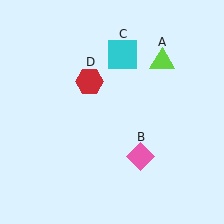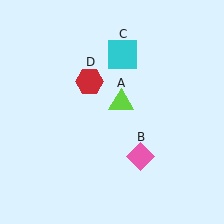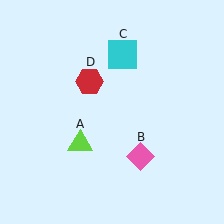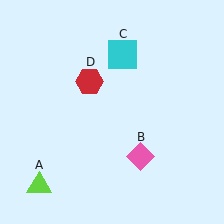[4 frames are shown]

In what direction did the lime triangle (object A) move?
The lime triangle (object A) moved down and to the left.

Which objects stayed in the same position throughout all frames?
Pink diamond (object B) and cyan square (object C) and red hexagon (object D) remained stationary.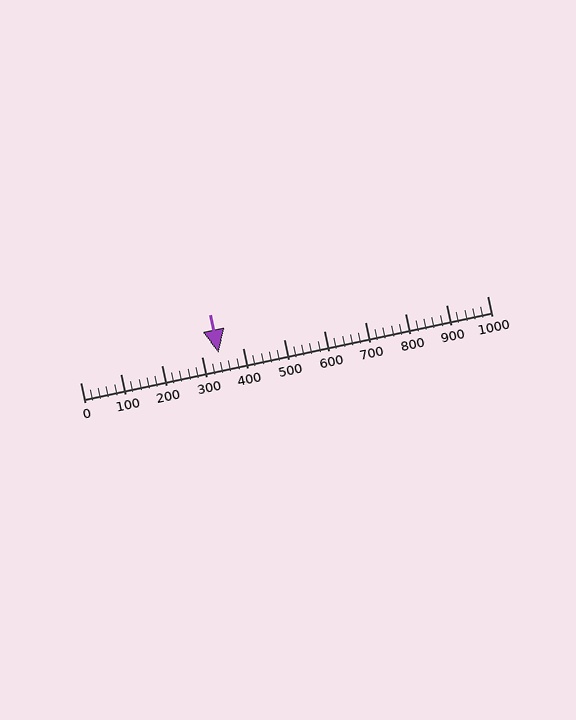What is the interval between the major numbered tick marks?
The major tick marks are spaced 100 units apart.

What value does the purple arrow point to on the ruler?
The purple arrow points to approximately 340.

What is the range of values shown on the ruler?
The ruler shows values from 0 to 1000.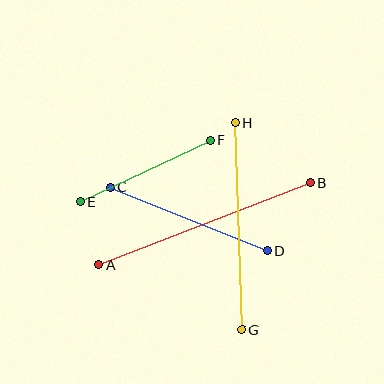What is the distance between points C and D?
The distance is approximately 169 pixels.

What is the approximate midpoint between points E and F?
The midpoint is at approximately (145, 171) pixels.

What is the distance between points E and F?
The distance is approximately 144 pixels.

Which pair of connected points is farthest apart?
Points A and B are farthest apart.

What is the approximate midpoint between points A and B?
The midpoint is at approximately (204, 224) pixels.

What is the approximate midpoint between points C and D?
The midpoint is at approximately (188, 219) pixels.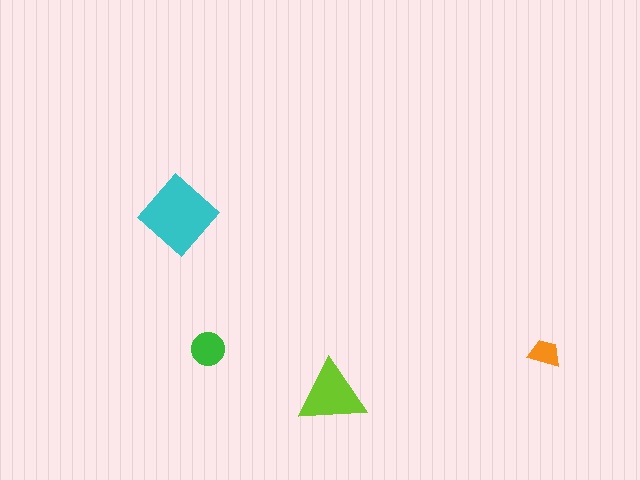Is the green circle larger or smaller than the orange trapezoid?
Larger.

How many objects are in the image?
There are 4 objects in the image.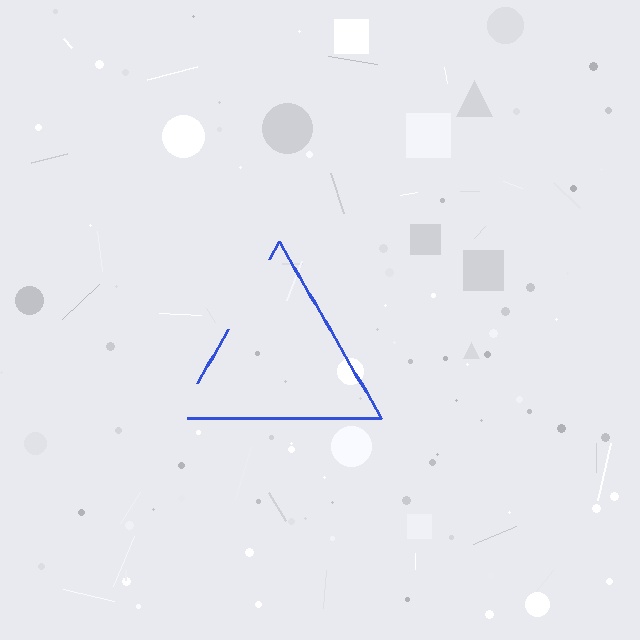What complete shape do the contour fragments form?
The contour fragments form a triangle.